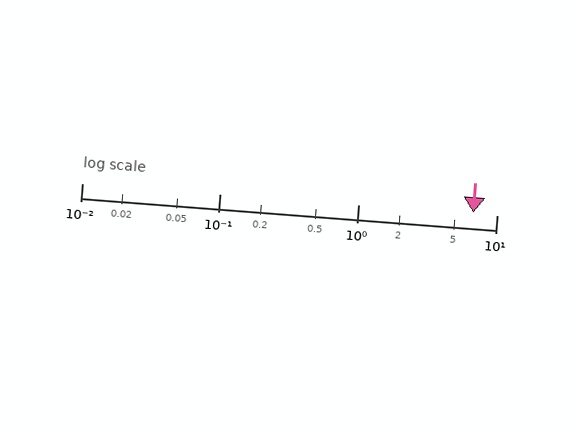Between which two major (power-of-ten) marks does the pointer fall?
The pointer is between 1 and 10.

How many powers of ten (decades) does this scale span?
The scale spans 3 decades, from 0.01 to 10.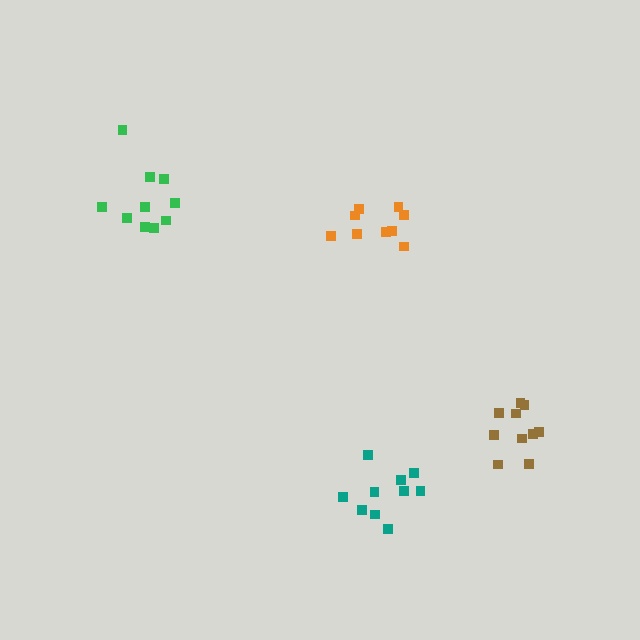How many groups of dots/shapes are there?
There are 4 groups.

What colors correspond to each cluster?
The clusters are colored: brown, orange, teal, green.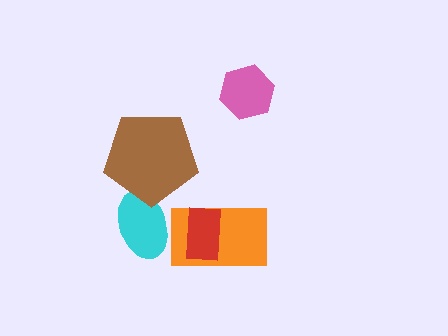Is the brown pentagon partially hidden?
No, no other shape covers it.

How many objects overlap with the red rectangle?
1 object overlaps with the red rectangle.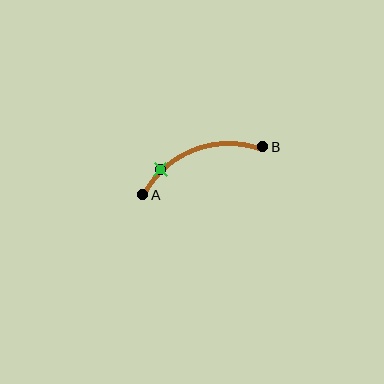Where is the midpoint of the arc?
The arc midpoint is the point on the curve farthest from the straight line joining A and B. It sits above that line.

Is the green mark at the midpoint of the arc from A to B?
No. The green mark lies on the arc but is closer to endpoint A. The arc midpoint would be at the point on the curve equidistant along the arc from both A and B.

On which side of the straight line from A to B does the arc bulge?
The arc bulges above the straight line connecting A and B.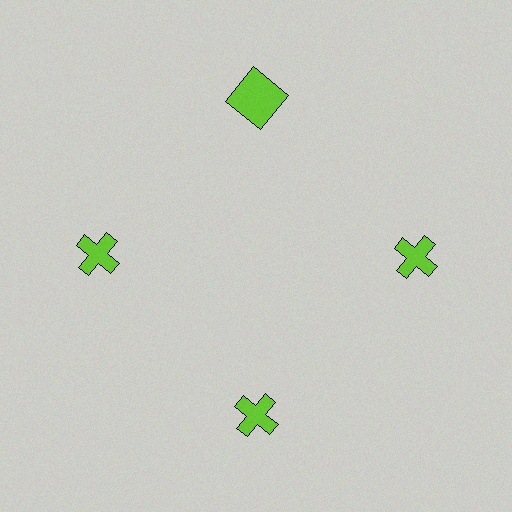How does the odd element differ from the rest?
It has a different shape: square instead of cross.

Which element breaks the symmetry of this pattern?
The lime square at roughly the 12 o'clock position breaks the symmetry. All other shapes are lime crosses.